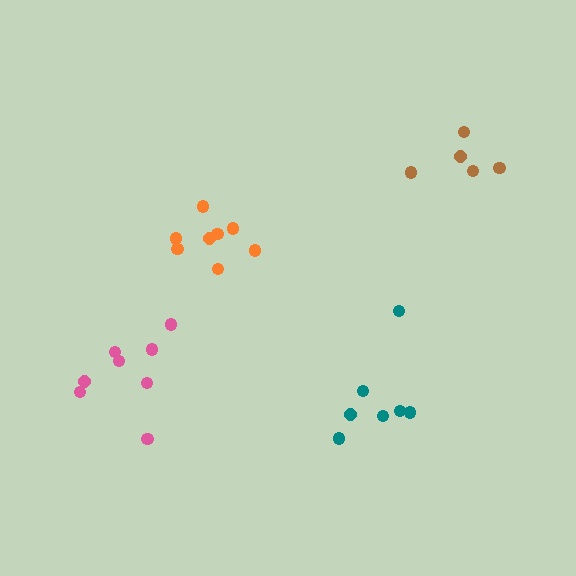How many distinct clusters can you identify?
There are 4 distinct clusters.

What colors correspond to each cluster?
The clusters are colored: teal, orange, brown, pink.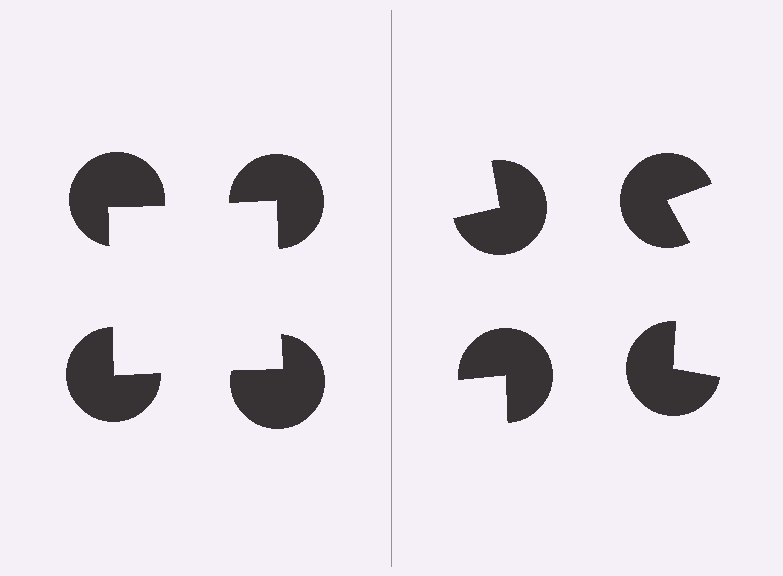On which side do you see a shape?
An illusory square appears on the left side. On the right side the wedge cuts are rotated, so no coherent shape forms.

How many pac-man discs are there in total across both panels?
8 — 4 on each side.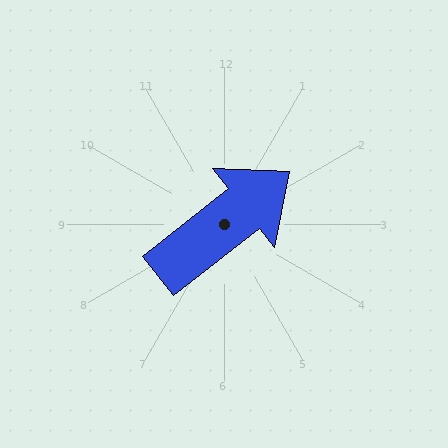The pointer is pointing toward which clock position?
Roughly 2 o'clock.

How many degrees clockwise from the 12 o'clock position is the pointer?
Approximately 52 degrees.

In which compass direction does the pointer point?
Northeast.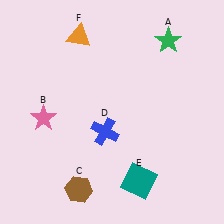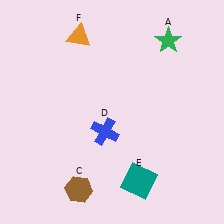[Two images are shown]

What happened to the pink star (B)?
The pink star (B) was removed in Image 2. It was in the bottom-left area of Image 1.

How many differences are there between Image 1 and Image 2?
There is 1 difference between the two images.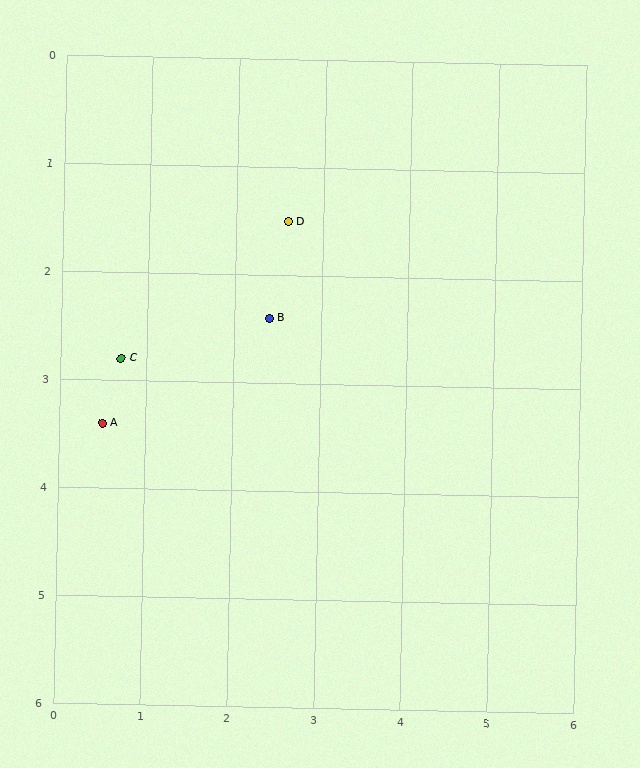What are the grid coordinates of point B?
Point B is at approximately (2.4, 2.4).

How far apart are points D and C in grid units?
Points D and C are about 2.3 grid units apart.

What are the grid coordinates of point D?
Point D is at approximately (2.6, 1.5).